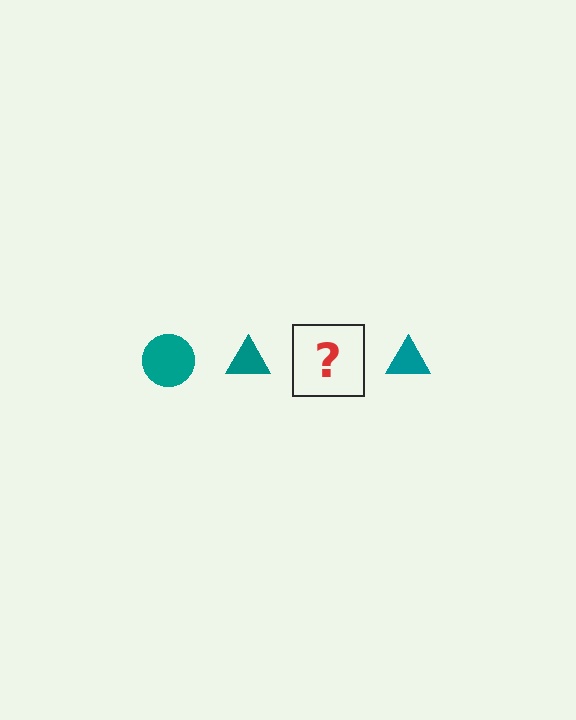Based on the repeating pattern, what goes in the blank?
The blank should be a teal circle.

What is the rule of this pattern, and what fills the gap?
The rule is that the pattern cycles through circle, triangle shapes in teal. The gap should be filled with a teal circle.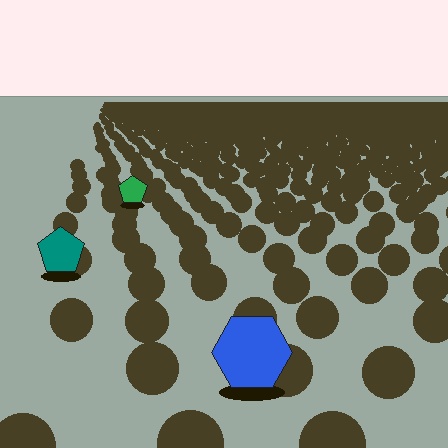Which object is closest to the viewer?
The blue hexagon is closest. The texture marks near it are larger and more spread out.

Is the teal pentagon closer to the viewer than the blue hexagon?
No. The blue hexagon is closer — you can tell from the texture gradient: the ground texture is coarser near it.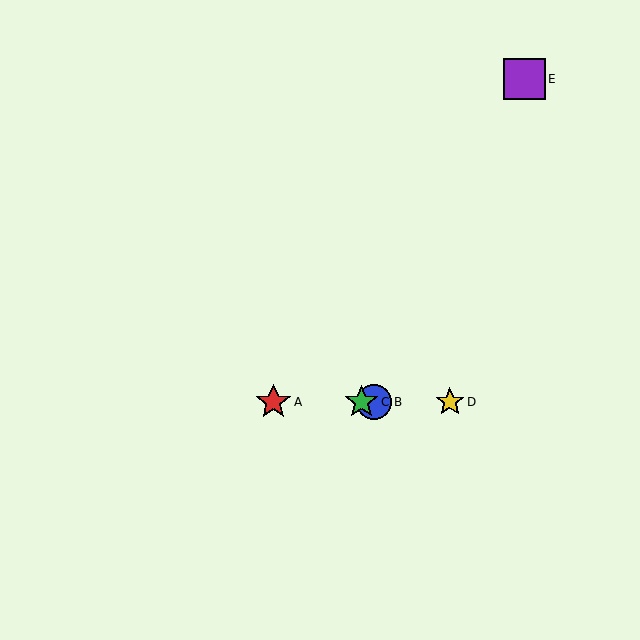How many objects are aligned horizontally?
4 objects (A, B, C, D) are aligned horizontally.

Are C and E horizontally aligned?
No, C is at y≈402 and E is at y≈79.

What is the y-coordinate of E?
Object E is at y≈79.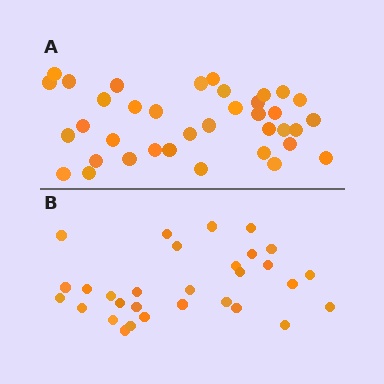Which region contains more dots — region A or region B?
Region A (the top region) has more dots.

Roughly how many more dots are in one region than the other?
Region A has roughly 8 or so more dots than region B.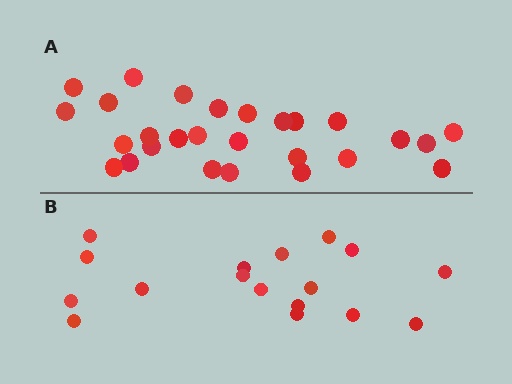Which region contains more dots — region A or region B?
Region A (the top region) has more dots.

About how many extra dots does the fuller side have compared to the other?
Region A has roughly 10 or so more dots than region B.